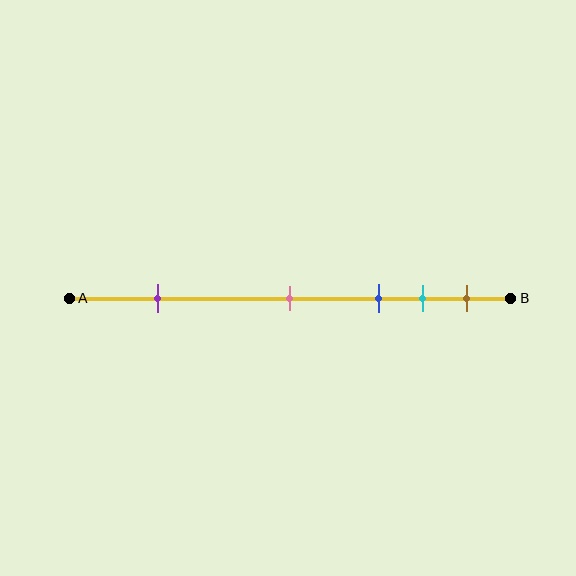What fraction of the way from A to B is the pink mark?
The pink mark is approximately 50% (0.5) of the way from A to B.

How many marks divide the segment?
There are 5 marks dividing the segment.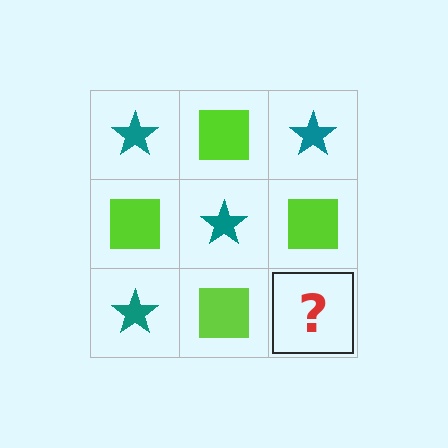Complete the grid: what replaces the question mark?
The question mark should be replaced with a teal star.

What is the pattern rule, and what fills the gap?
The rule is that it alternates teal star and lime square in a checkerboard pattern. The gap should be filled with a teal star.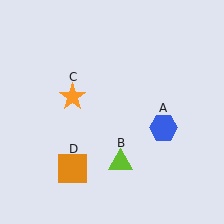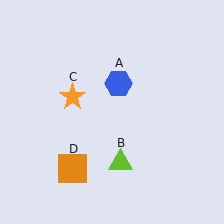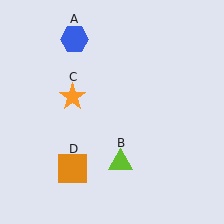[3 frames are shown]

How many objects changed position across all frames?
1 object changed position: blue hexagon (object A).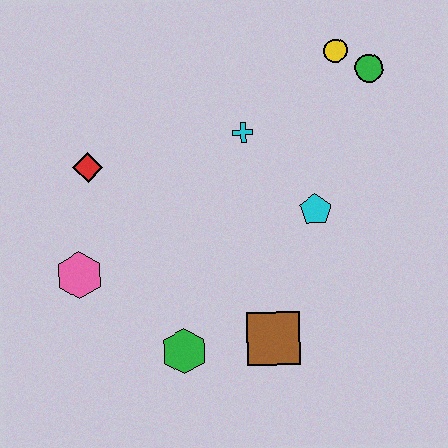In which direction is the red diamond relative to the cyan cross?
The red diamond is to the left of the cyan cross.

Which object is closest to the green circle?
The yellow circle is closest to the green circle.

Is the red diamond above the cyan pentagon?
Yes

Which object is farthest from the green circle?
The pink hexagon is farthest from the green circle.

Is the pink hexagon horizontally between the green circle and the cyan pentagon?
No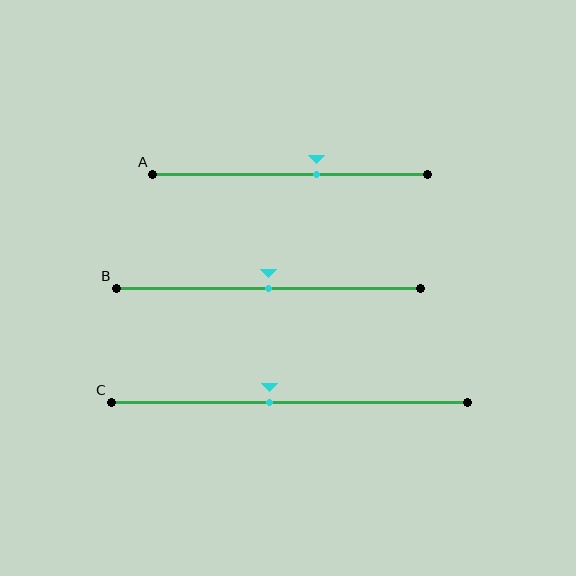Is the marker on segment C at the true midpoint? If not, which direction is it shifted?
No, the marker on segment C is shifted to the left by about 6% of the segment length.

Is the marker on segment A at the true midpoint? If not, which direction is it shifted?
No, the marker on segment A is shifted to the right by about 10% of the segment length.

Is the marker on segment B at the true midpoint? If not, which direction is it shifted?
Yes, the marker on segment B is at the true midpoint.